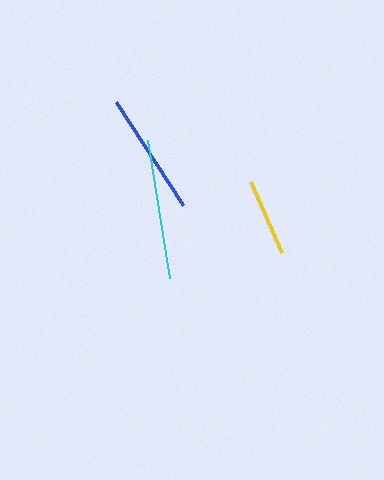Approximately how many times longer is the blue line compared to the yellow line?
The blue line is approximately 1.6 times the length of the yellow line.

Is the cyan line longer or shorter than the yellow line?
The cyan line is longer than the yellow line.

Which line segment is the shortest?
The yellow line is the shortest at approximately 78 pixels.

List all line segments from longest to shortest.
From longest to shortest: cyan, blue, yellow.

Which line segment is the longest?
The cyan line is the longest at approximately 140 pixels.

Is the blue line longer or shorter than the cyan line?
The cyan line is longer than the blue line.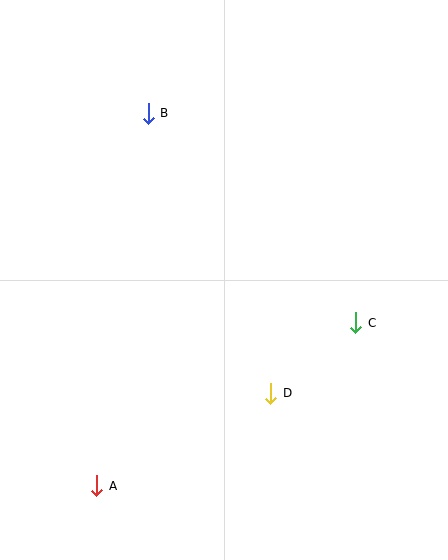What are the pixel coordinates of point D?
Point D is at (271, 393).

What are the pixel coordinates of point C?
Point C is at (356, 323).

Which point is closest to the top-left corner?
Point B is closest to the top-left corner.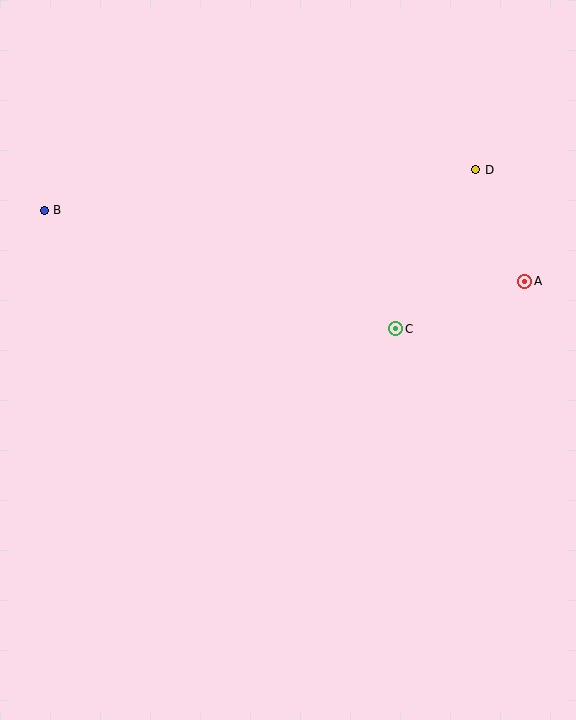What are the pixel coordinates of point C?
Point C is at (396, 329).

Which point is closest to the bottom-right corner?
Point C is closest to the bottom-right corner.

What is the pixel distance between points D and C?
The distance between D and C is 178 pixels.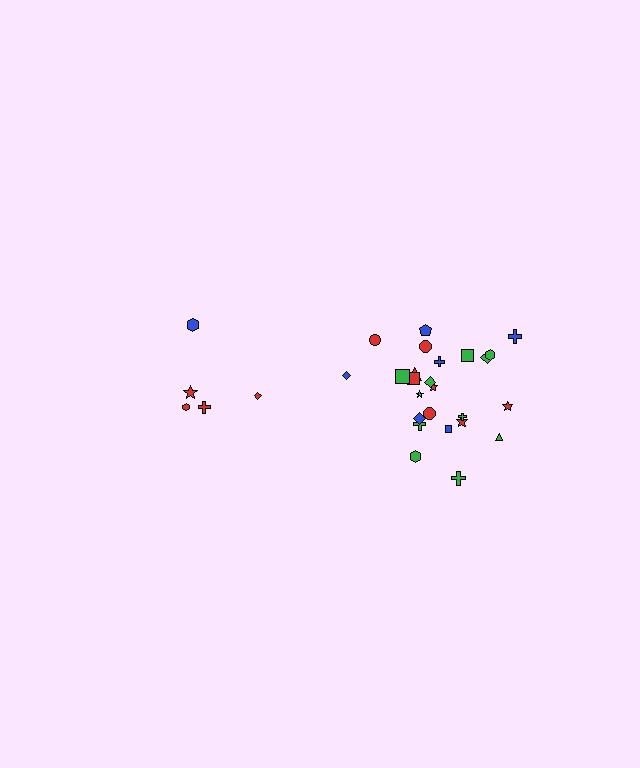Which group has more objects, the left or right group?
The right group.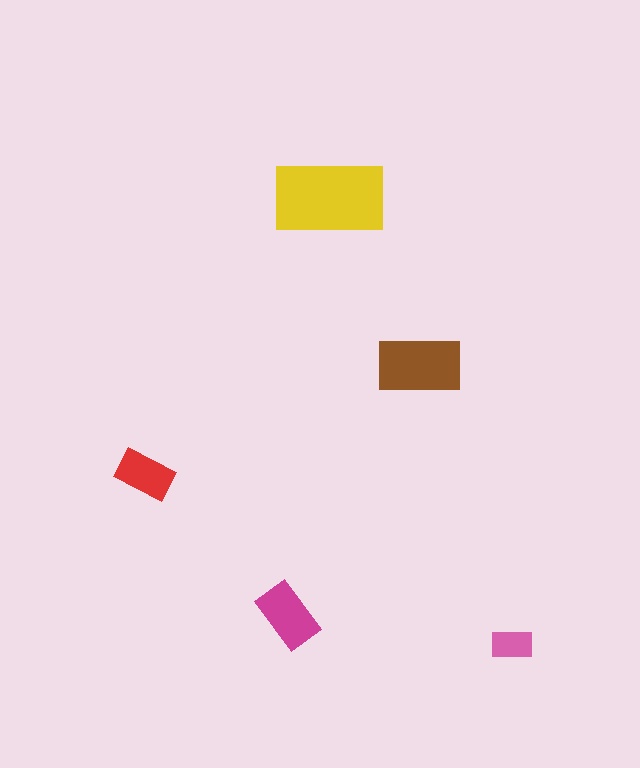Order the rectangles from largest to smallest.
the yellow one, the brown one, the magenta one, the red one, the pink one.